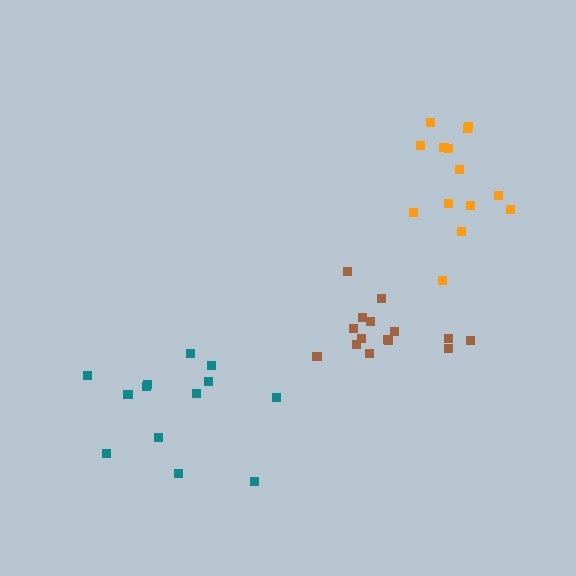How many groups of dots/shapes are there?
There are 3 groups.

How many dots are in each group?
Group 1: 13 dots, Group 2: 15 dots, Group 3: 14 dots (42 total).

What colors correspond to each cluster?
The clusters are colored: teal, brown, orange.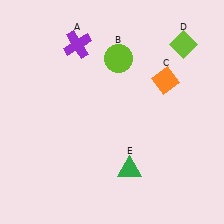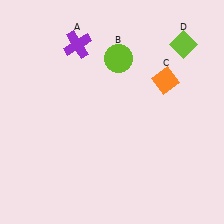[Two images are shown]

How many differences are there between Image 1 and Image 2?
There is 1 difference between the two images.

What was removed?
The green triangle (E) was removed in Image 2.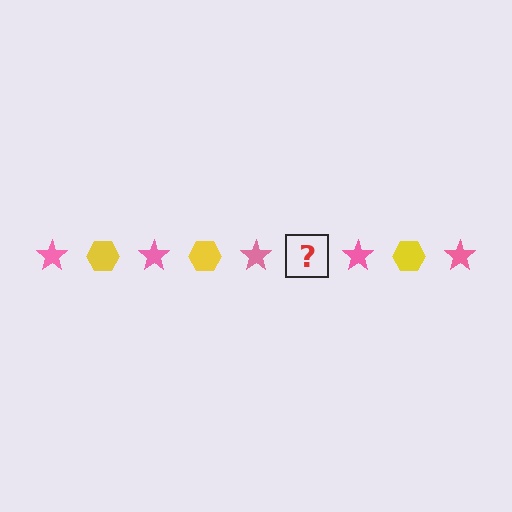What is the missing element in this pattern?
The missing element is a yellow hexagon.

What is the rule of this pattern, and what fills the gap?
The rule is that the pattern alternates between pink star and yellow hexagon. The gap should be filled with a yellow hexagon.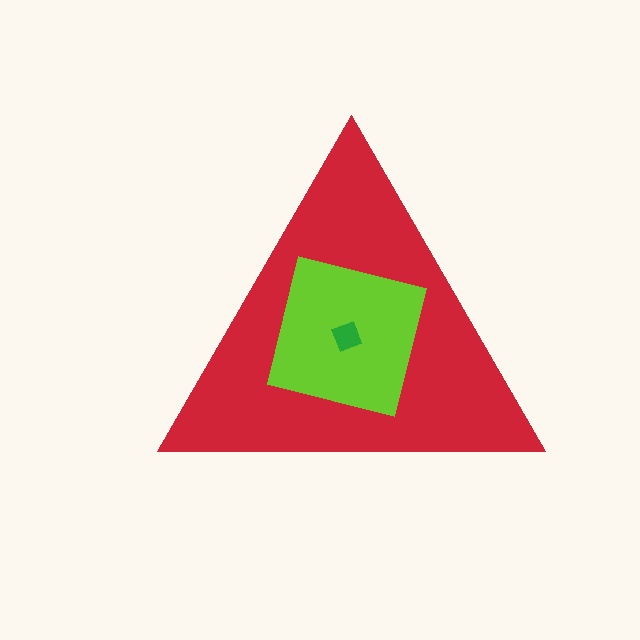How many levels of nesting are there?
3.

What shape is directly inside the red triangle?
The lime square.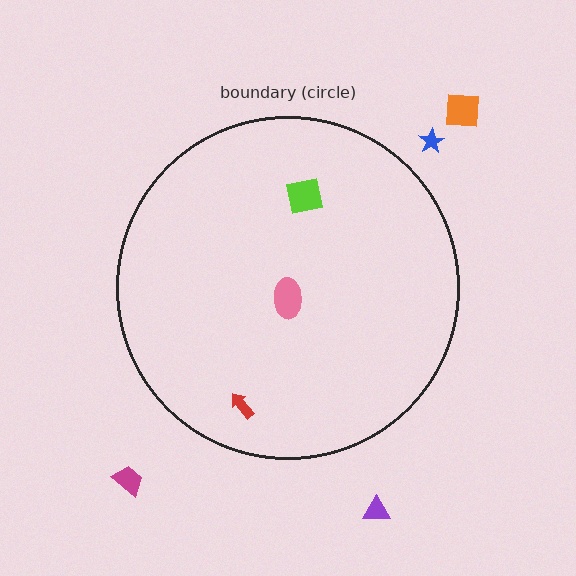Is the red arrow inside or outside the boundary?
Inside.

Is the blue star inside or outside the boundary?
Outside.